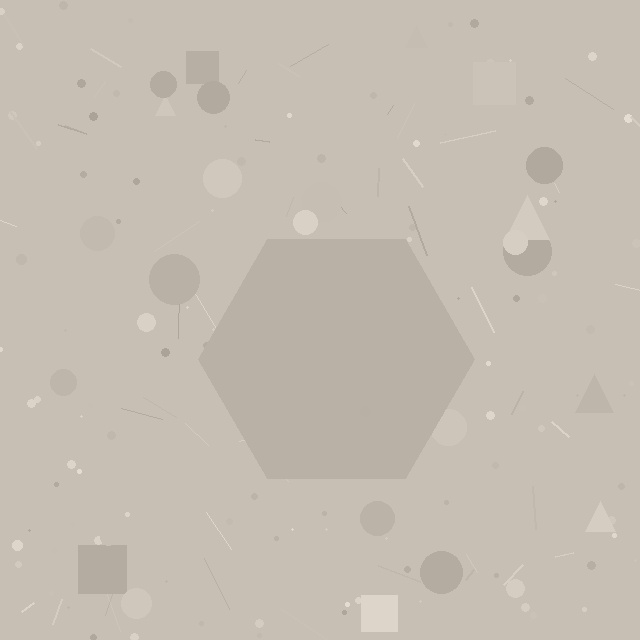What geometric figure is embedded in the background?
A hexagon is embedded in the background.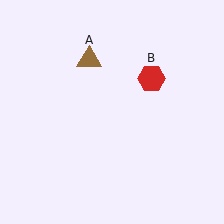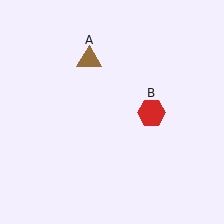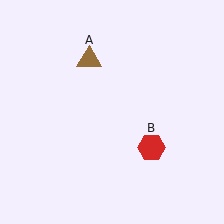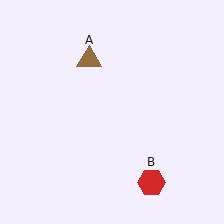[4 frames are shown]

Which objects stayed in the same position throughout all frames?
Brown triangle (object A) remained stationary.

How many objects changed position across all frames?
1 object changed position: red hexagon (object B).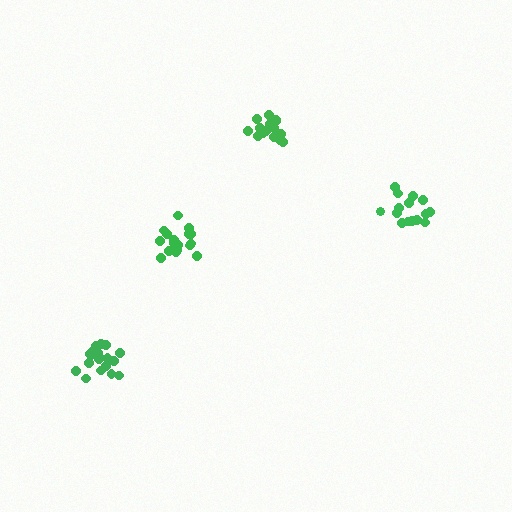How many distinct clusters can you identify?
There are 4 distinct clusters.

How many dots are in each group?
Group 1: 20 dots, Group 2: 18 dots, Group 3: 18 dots, Group 4: 15 dots (71 total).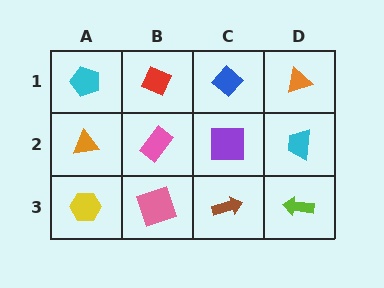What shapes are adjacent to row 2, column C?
A blue diamond (row 1, column C), a brown arrow (row 3, column C), a pink rectangle (row 2, column B), a cyan trapezoid (row 2, column D).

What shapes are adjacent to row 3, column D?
A cyan trapezoid (row 2, column D), a brown arrow (row 3, column C).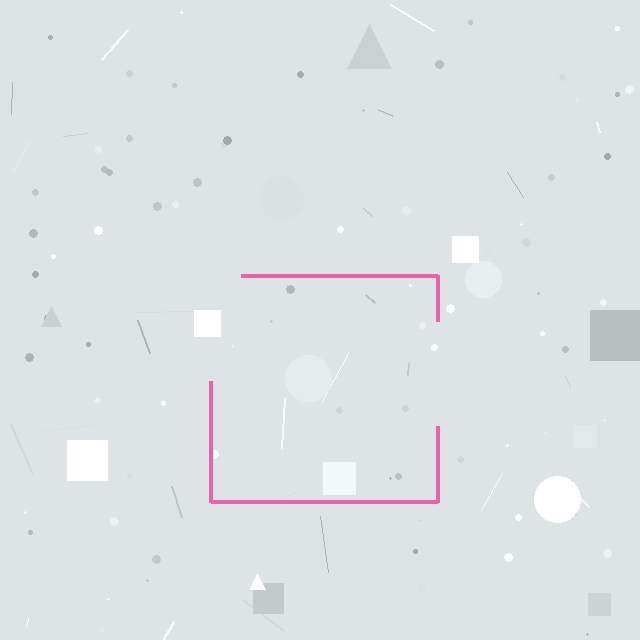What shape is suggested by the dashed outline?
The dashed outline suggests a square.